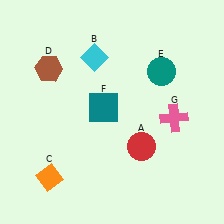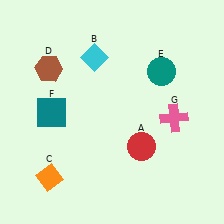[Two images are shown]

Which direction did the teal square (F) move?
The teal square (F) moved left.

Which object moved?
The teal square (F) moved left.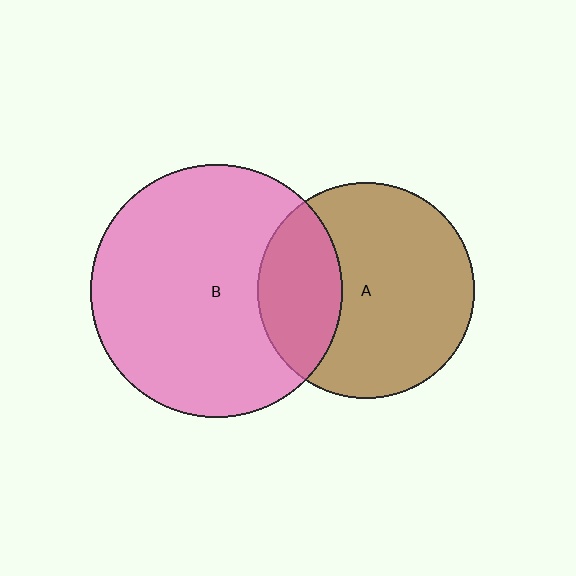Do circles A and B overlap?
Yes.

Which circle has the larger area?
Circle B (pink).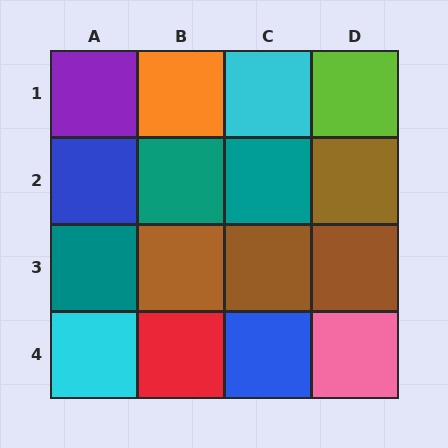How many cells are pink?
1 cell is pink.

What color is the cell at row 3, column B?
Brown.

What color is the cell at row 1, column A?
Purple.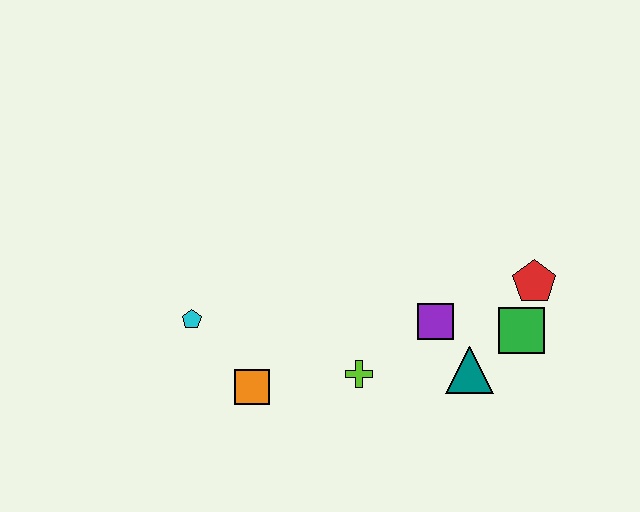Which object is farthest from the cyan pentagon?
The red pentagon is farthest from the cyan pentagon.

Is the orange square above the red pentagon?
No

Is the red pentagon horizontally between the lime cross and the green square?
No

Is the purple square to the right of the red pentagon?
No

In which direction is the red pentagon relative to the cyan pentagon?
The red pentagon is to the right of the cyan pentagon.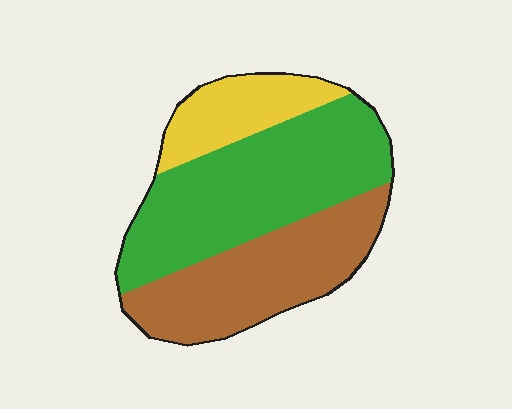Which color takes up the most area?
Green, at roughly 50%.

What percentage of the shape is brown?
Brown covers 35% of the shape.